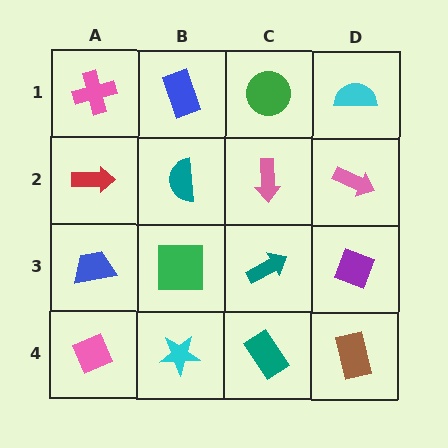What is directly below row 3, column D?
A brown rectangle.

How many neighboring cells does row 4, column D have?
2.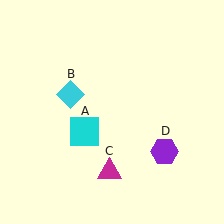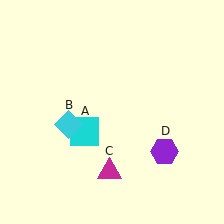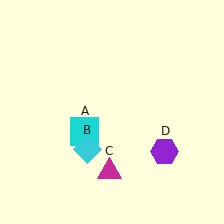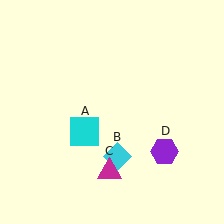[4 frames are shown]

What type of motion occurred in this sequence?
The cyan diamond (object B) rotated counterclockwise around the center of the scene.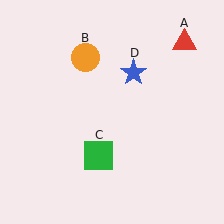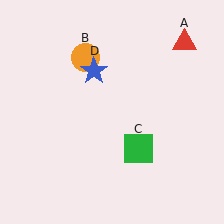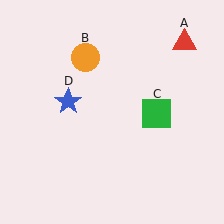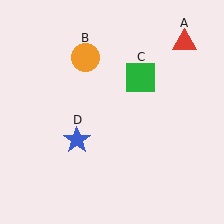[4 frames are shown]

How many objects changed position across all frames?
2 objects changed position: green square (object C), blue star (object D).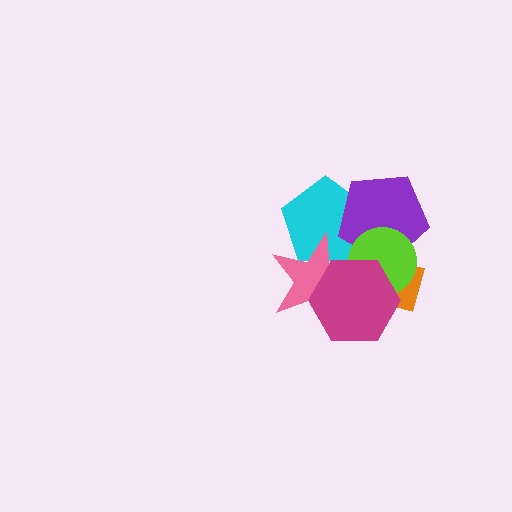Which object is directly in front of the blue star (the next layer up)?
The orange rectangle is directly in front of the blue star.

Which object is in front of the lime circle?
The magenta hexagon is in front of the lime circle.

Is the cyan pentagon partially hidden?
Yes, it is partially covered by another shape.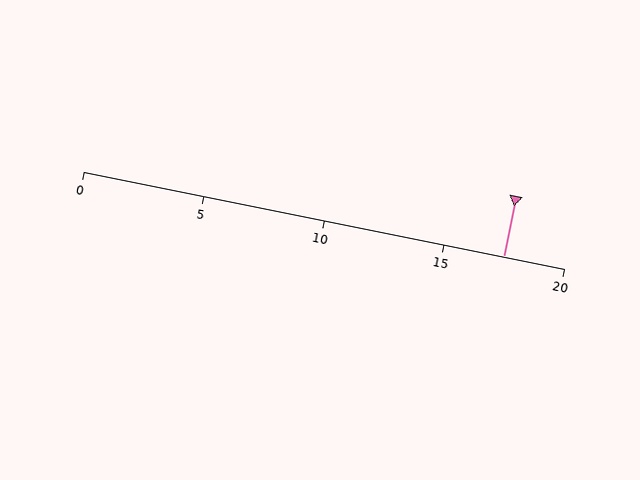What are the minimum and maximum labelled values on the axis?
The axis runs from 0 to 20.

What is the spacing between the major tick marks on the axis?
The major ticks are spaced 5 apart.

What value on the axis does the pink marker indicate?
The marker indicates approximately 17.5.